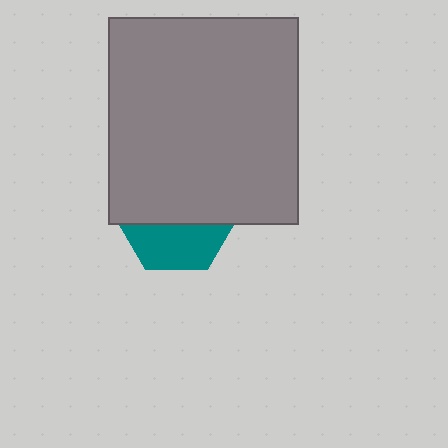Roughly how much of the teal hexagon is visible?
A small part of it is visible (roughly 39%).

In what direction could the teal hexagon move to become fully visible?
The teal hexagon could move down. That would shift it out from behind the gray rectangle entirely.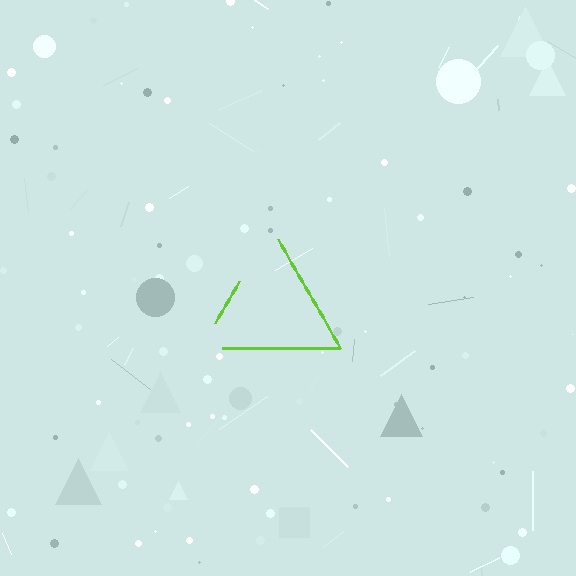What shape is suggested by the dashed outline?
The dashed outline suggests a triangle.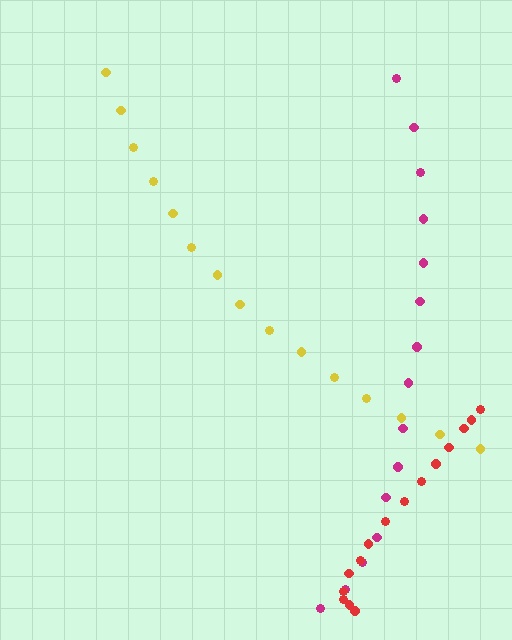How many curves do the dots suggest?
There are 3 distinct paths.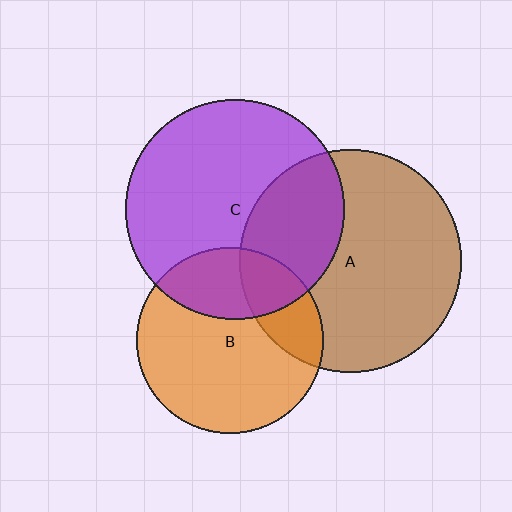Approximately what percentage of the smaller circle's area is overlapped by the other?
Approximately 30%.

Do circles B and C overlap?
Yes.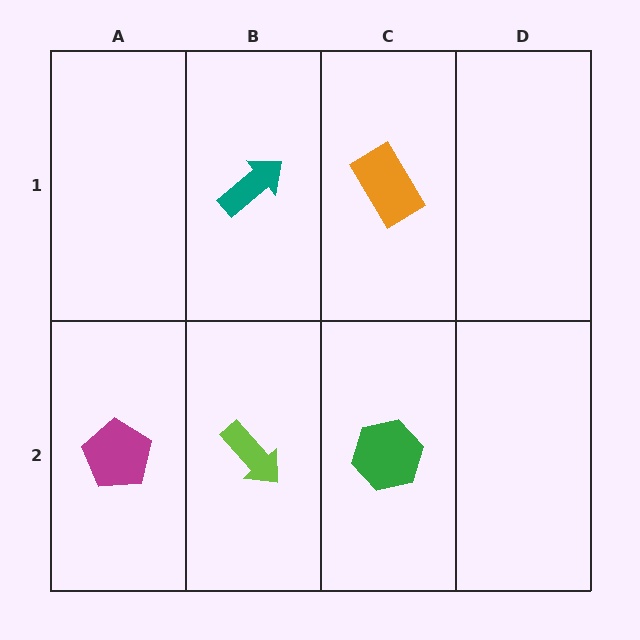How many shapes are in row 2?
3 shapes.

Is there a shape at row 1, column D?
No, that cell is empty.